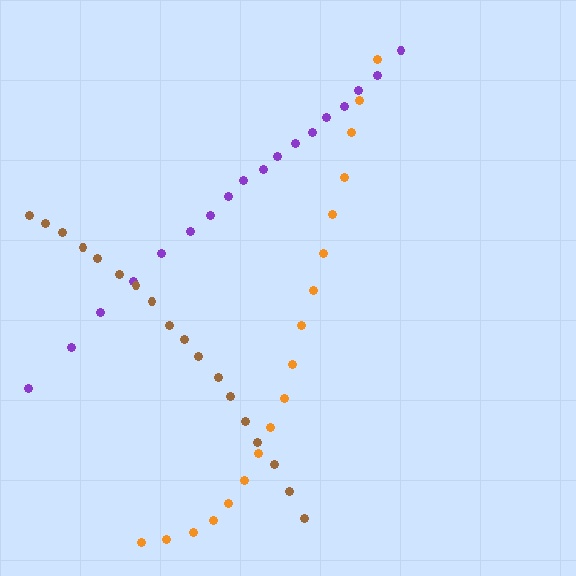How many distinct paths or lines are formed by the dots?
There are 3 distinct paths.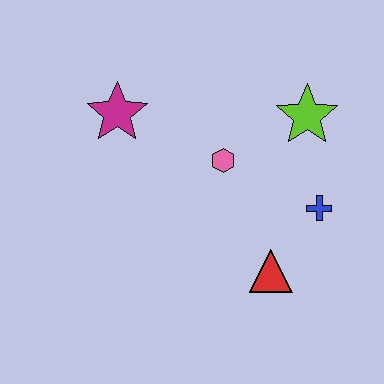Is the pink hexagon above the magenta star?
No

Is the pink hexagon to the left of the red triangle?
Yes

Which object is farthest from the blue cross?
The magenta star is farthest from the blue cross.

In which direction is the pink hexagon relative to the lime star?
The pink hexagon is to the left of the lime star.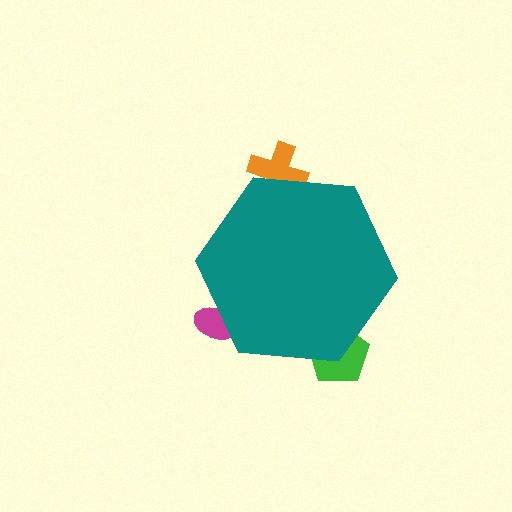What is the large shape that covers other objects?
A teal hexagon.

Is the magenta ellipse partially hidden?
Yes, the magenta ellipse is partially hidden behind the teal hexagon.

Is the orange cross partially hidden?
Yes, the orange cross is partially hidden behind the teal hexagon.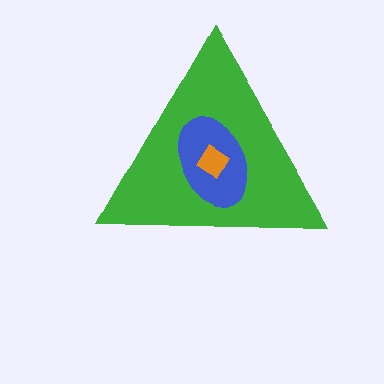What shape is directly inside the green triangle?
The blue ellipse.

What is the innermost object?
The orange diamond.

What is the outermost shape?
The green triangle.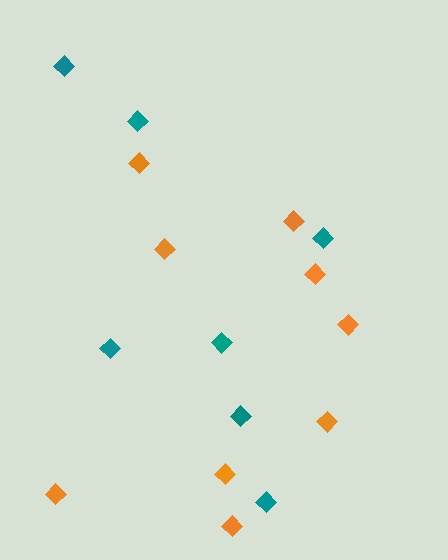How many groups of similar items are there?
There are 2 groups: one group of teal diamonds (7) and one group of orange diamonds (9).